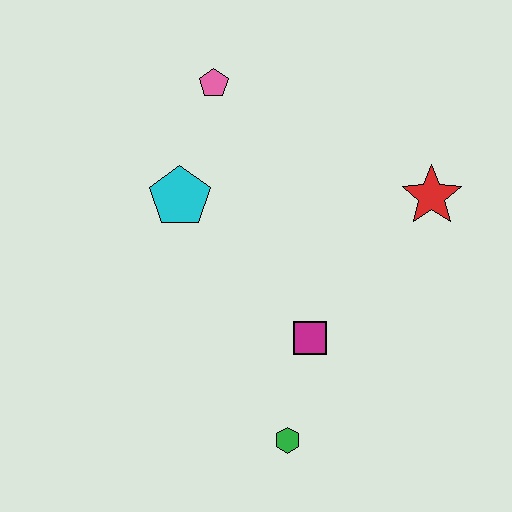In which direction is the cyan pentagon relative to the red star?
The cyan pentagon is to the left of the red star.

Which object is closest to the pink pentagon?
The cyan pentagon is closest to the pink pentagon.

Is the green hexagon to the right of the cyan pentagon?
Yes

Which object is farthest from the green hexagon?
The pink pentagon is farthest from the green hexagon.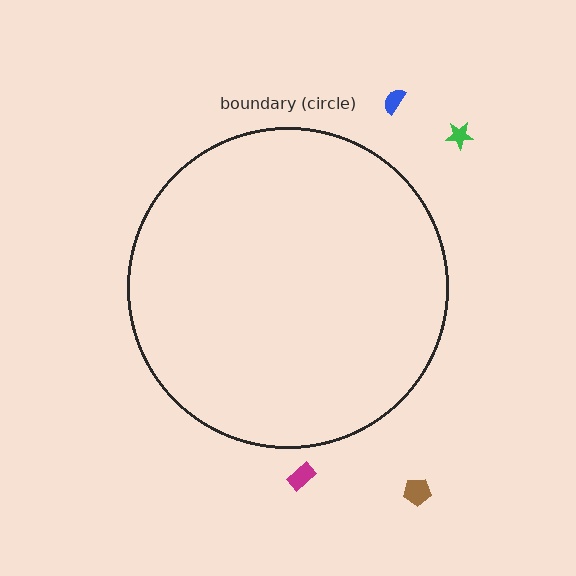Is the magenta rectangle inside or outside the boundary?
Outside.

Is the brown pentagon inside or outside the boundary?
Outside.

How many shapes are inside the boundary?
0 inside, 4 outside.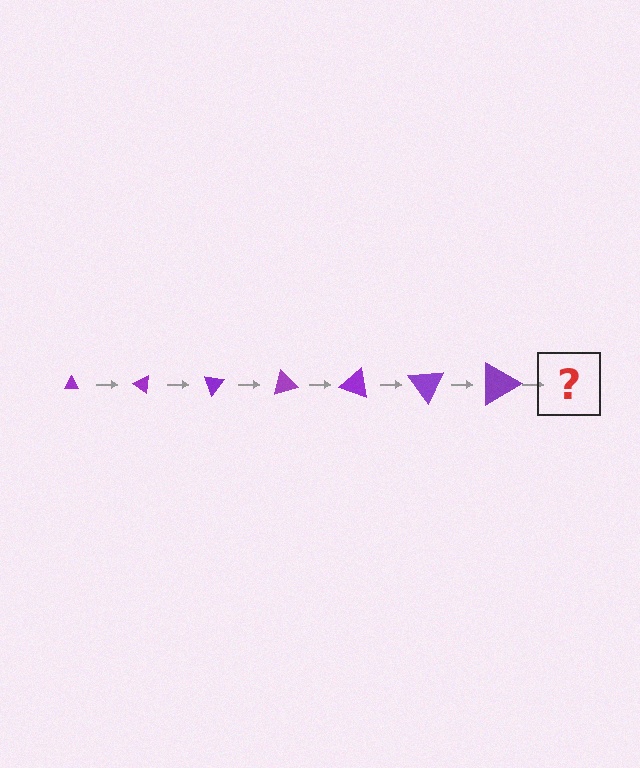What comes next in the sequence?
The next element should be a triangle, larger than the previous one and rotated 245 degrees from the start.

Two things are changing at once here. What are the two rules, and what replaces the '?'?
The two rules are that the triangle grows larger each step and it rotates 35 degrees each step. The '?' should be a triangle, larger than the previous one and rotated 245 degrees from the start.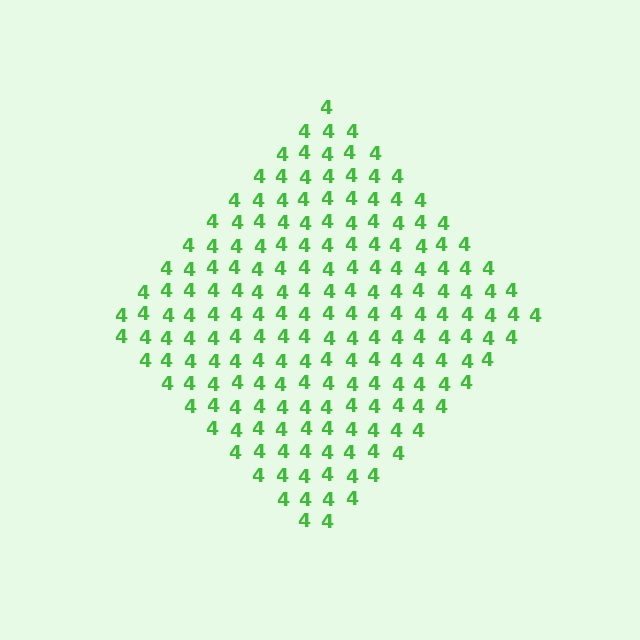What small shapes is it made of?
It is made of small digit 4's.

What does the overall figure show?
The overall figure shows a diamond.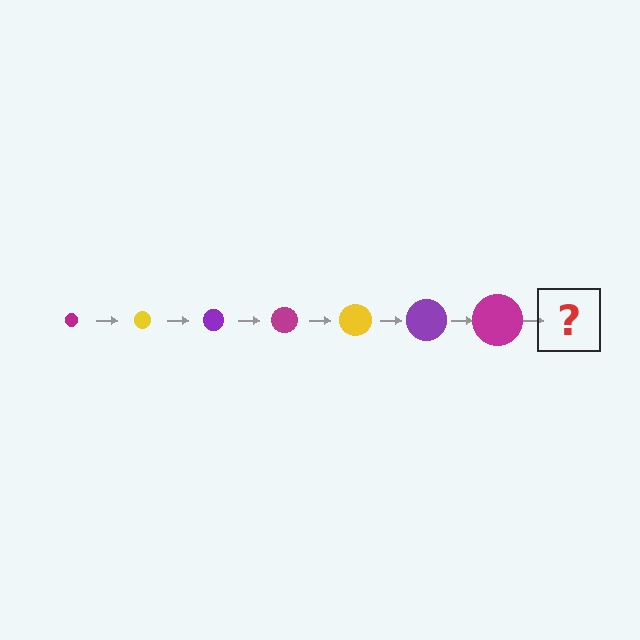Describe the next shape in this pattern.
It should be a yellow circle, larger than the previous one.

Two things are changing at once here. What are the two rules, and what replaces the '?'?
The two rules are that the circle grows larger each step and the color cycles through magenta, yellow, and purple. The '?' should be a yellow circle, larger than the previous one.